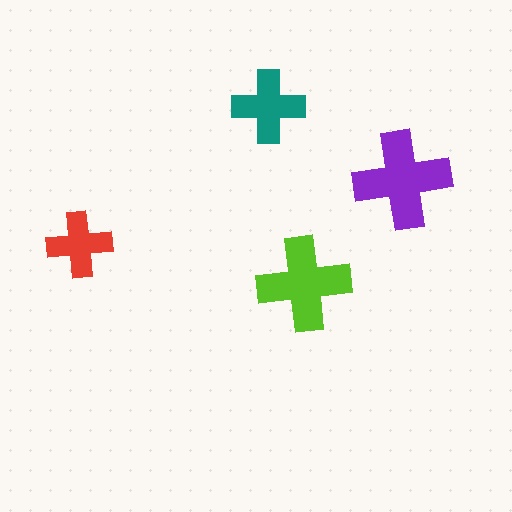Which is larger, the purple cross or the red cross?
The purple one.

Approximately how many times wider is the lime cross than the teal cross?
About 1.5 times wider.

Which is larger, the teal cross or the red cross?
The teal one.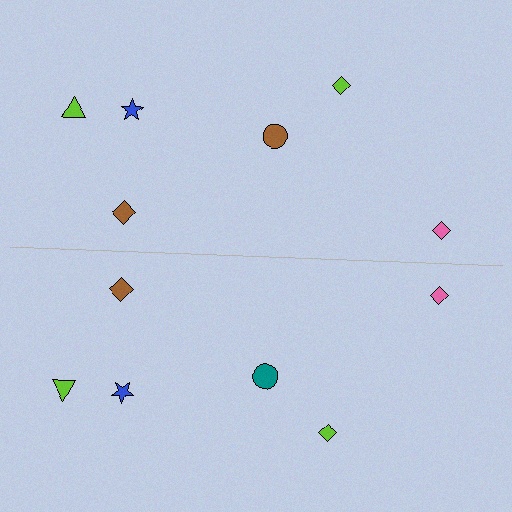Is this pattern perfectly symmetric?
No, the pattern is not perfectly symmetric. The teal circle on the bottom side breaks the symmetry — its mirror counterpart is brown.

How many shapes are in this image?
There are 12 shapes in this image.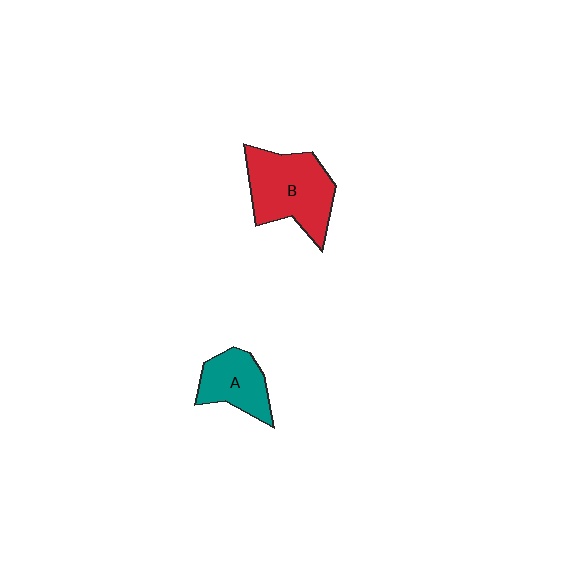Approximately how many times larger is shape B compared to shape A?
Approximately 1.6 times.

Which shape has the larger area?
Shape B (red).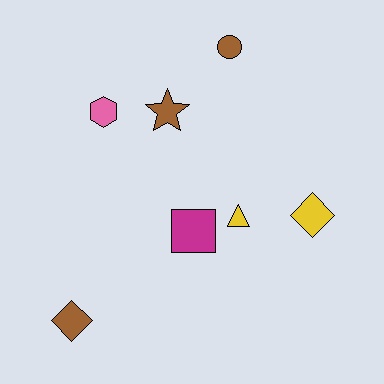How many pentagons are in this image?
There are no pentagons.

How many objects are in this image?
There are 7 objects.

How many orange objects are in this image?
There are no orange objects.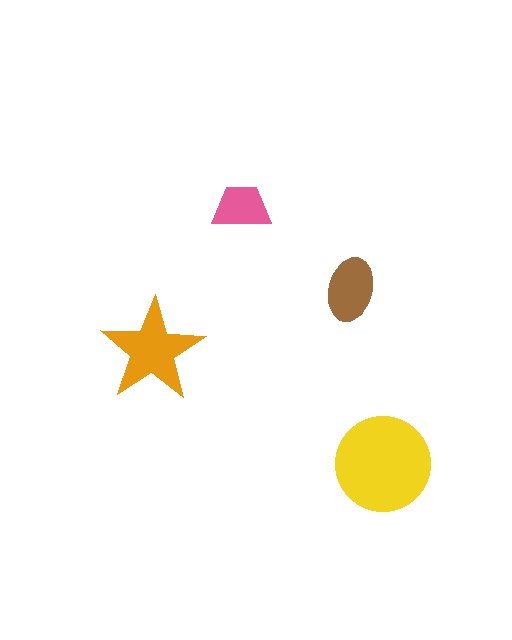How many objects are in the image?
There are 4 objects in the image.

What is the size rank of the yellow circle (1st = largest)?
1st.